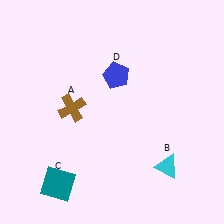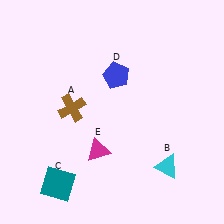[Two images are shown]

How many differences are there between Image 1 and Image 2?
There is 1 difference between the two images.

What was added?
A magenta triangle (E) was added in Image 2.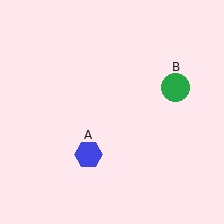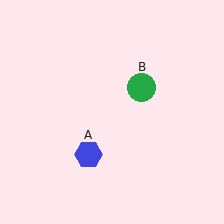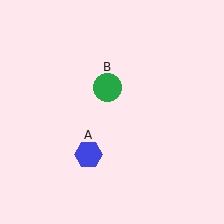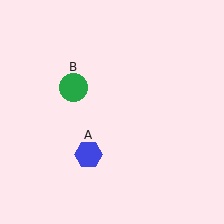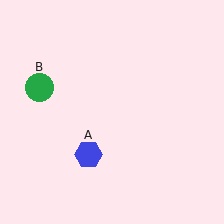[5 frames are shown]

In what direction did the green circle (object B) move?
The green circle (object B) moved left.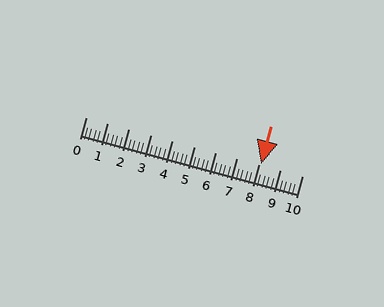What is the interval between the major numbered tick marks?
The major tick marks are spaced 1 units apart.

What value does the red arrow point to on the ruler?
The red arrow points to approximately 8.1.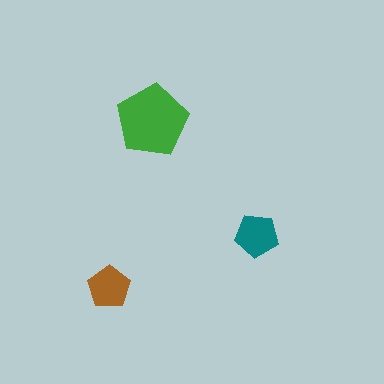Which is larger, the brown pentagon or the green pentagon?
The green one.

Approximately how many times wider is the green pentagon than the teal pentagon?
About 1.5 times wider.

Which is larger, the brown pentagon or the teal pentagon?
The teal one.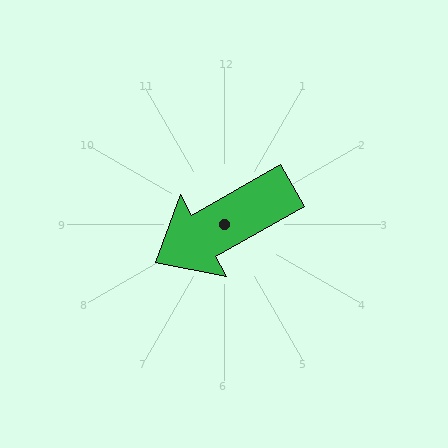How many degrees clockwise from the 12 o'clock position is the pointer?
Approximately 241 degrees.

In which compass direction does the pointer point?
Southwest.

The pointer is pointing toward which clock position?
Roughly 8 o'clock.